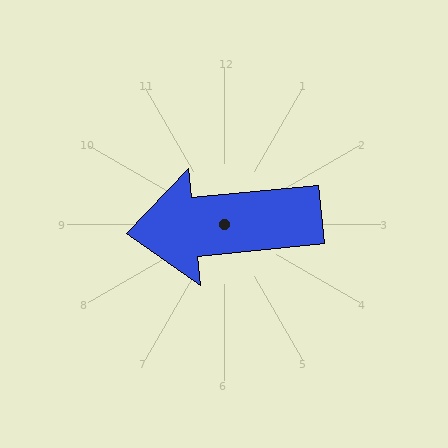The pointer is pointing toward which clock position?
Roughly 9 o'clock.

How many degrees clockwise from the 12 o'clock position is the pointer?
Approximately 264 degrees.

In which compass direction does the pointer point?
West.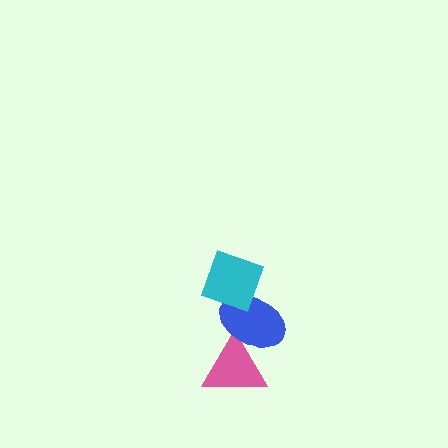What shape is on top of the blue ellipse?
The cyan diamond is on top of the blue ellipse.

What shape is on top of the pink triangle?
The blue ellipse is on top of the pink triangle.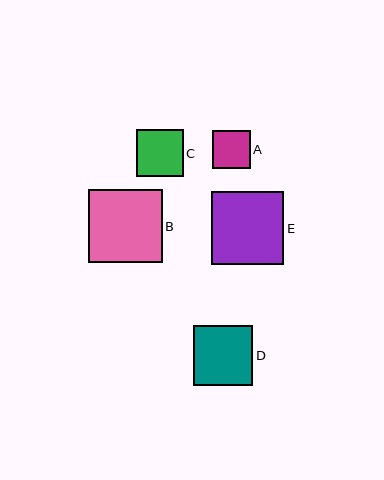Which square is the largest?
Square B is the largest with a size of approximately 73 pixels.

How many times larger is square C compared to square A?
Square C is approximately 1.2 times the size of square A.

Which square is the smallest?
Square A is the smallest with a size of approximately 38 pixels.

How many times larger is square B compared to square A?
Square B is approximately 1.9 times the size of square A.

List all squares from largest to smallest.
From largest to smallest: B, E, D, C, A.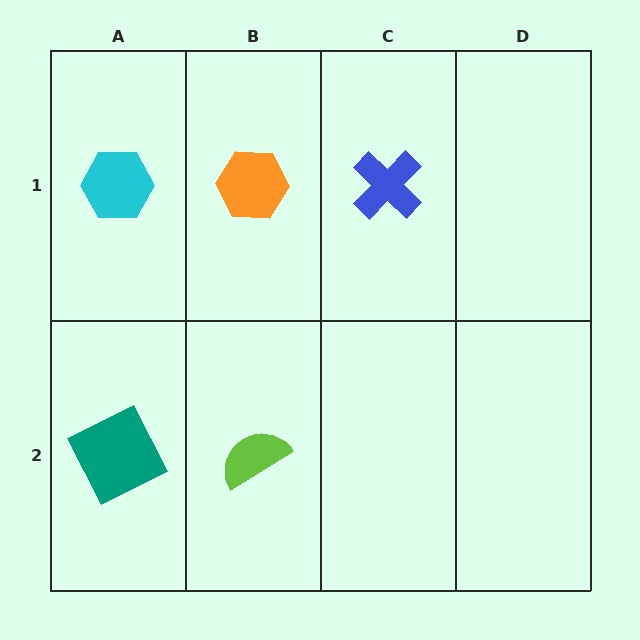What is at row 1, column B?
An orange hexagon.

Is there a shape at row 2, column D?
No, that cell is empty.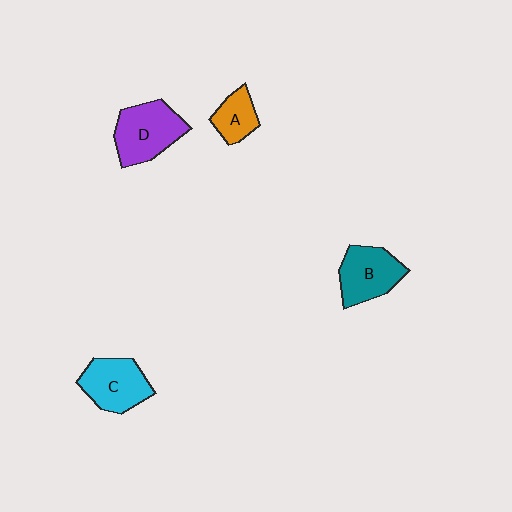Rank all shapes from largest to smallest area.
From largest to smallest: D (purple), C (cyan), B (teal), A (orange).